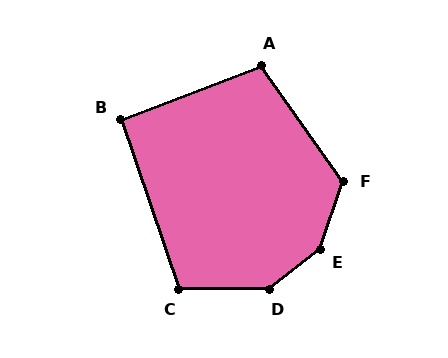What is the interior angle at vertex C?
Approximately 109 degrees (obtuse).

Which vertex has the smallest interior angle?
B, at approximately 92 degrees.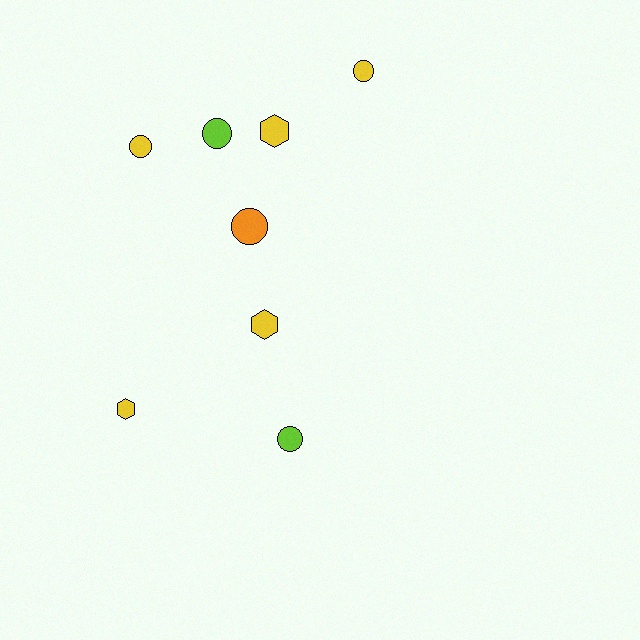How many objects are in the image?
There are 8 objects.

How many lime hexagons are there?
There are no lime hexagons.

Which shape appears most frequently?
Circle, with 5 objects.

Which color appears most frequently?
Yellow, with 5 objects.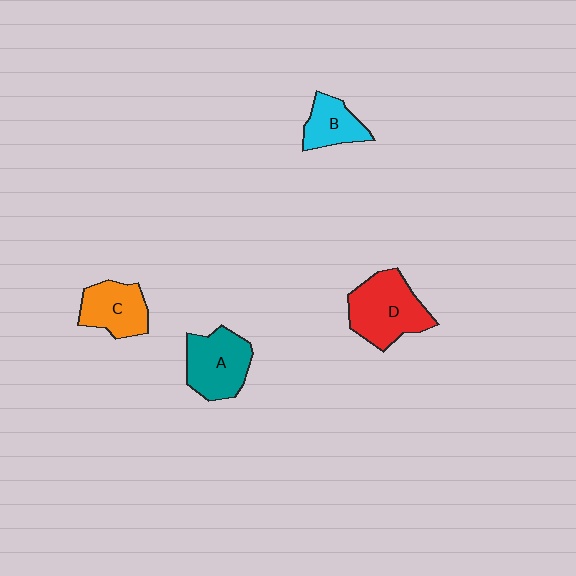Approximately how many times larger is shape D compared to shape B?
Approximately 1.8 times.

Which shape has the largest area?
Shape D (red).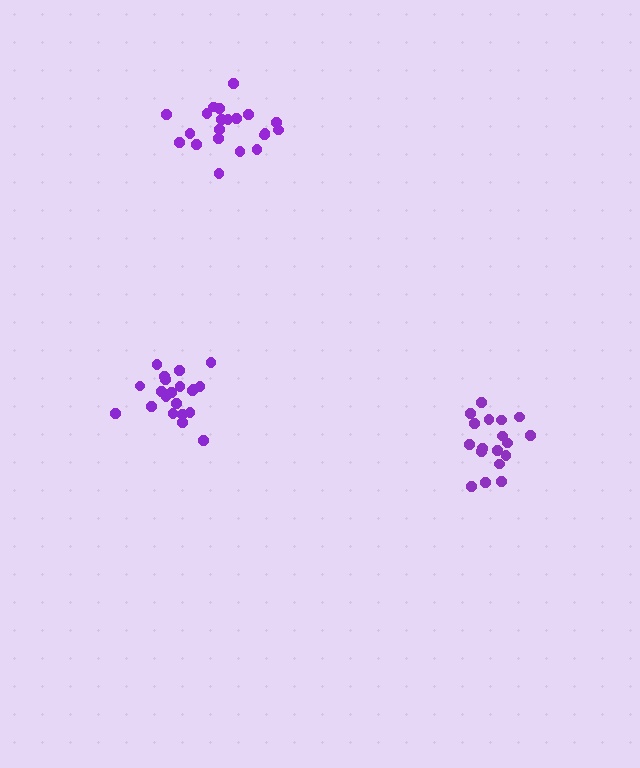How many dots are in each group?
Group 1: 21 dots, Group 2: 21 dots, Group 3: 19 dots (61 total).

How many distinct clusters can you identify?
There are 3 distinct clusters.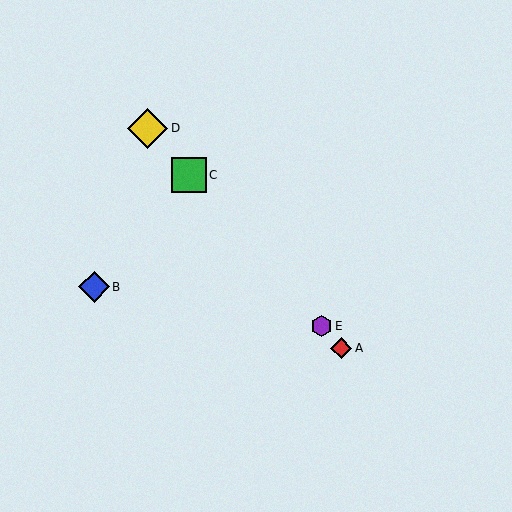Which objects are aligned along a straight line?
Objects A, C, D, E are aligned along a straight line.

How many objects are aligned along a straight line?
4 objects (A, C, D, E) are aligned along a straight line.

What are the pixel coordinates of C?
Object C is at (189, 175).